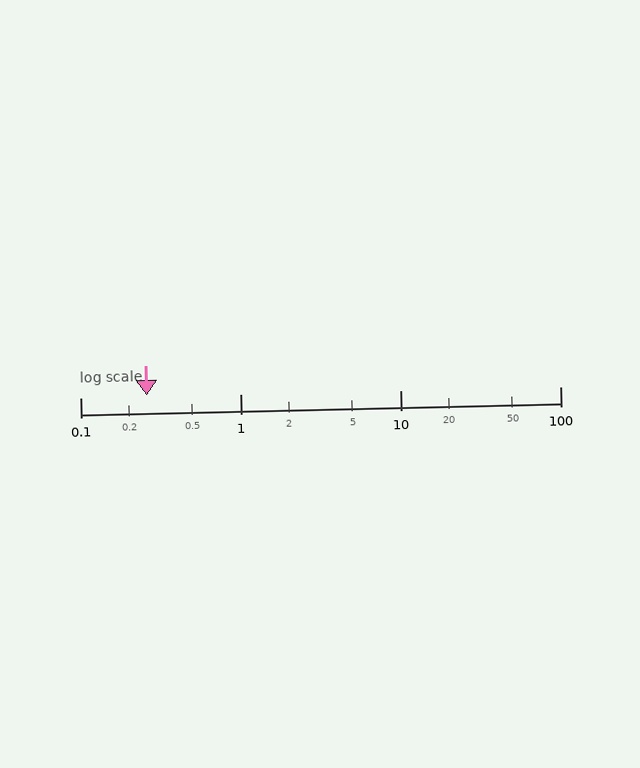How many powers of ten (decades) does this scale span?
The scale spans 3 decades, from 0.1 to 100.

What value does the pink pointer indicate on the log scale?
The pointer indicates approximately 0.26.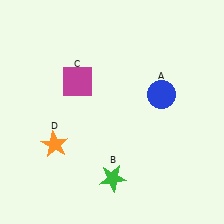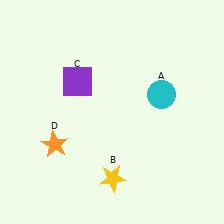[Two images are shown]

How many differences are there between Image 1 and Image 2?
There are 3 differences between the two images.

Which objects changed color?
A changed from blue to cyan. B changed from green to yellow. C changed from magenta to purple.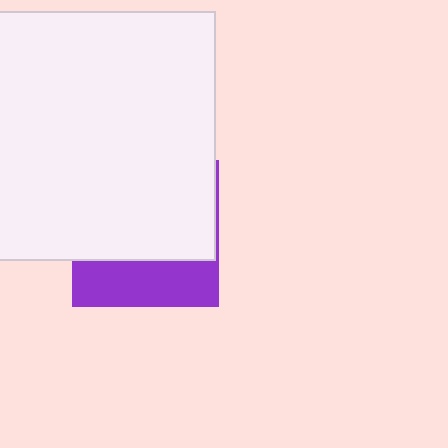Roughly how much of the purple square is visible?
A small part of it is visible (roughly 33%).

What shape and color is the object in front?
The object in front is a white square.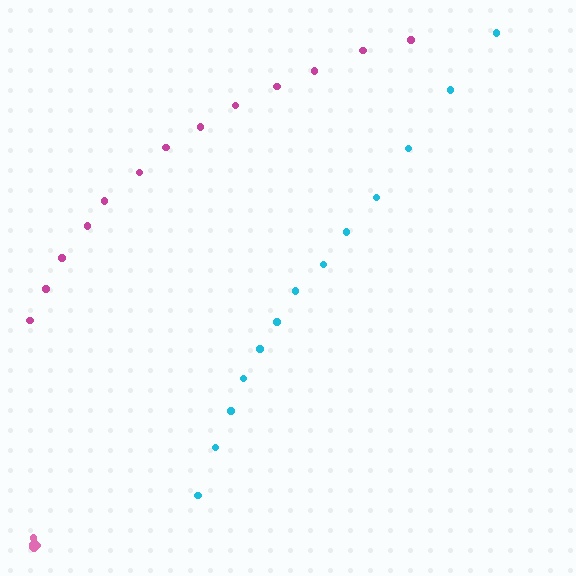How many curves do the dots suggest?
There are 3 distinct paths.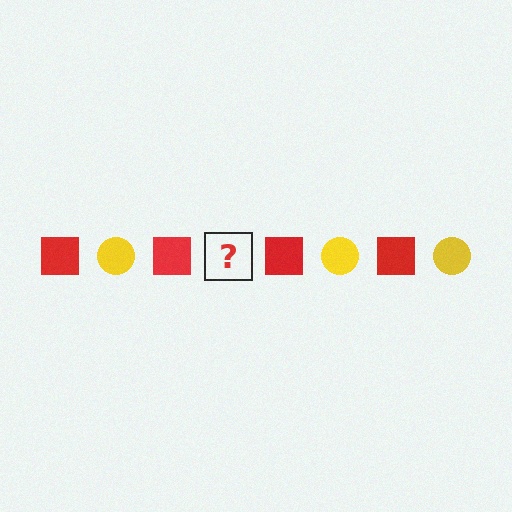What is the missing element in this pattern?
The missing element is a yellow circle.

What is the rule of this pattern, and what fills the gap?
The rule is that the pattern alternates between red square and yellow circle. The gap should be filled with a yellow circle.